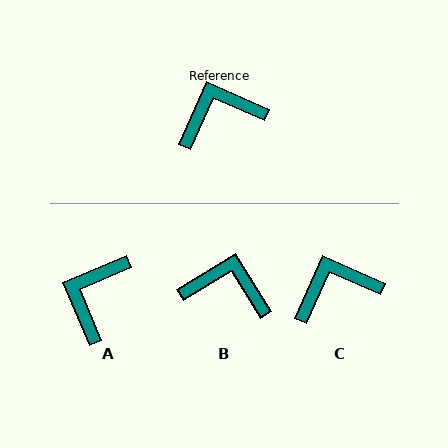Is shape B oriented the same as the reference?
No, it is off by about 35 degrees.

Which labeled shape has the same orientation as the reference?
C.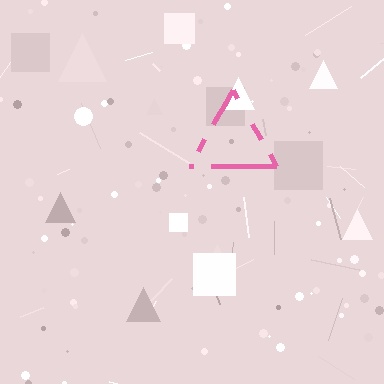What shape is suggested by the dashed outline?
The dashed outline suggests a triangle.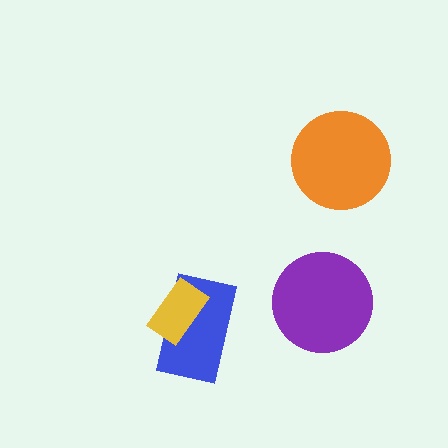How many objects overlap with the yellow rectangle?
1 object overlaps with the yellow rectangle.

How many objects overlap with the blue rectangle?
1 object overlaps with the blue rectangle.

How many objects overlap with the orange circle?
0 objects overlap with the orange circle.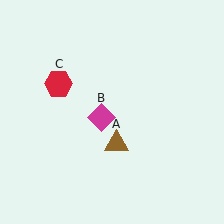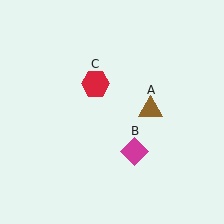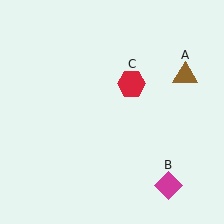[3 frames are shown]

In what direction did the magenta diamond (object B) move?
The magenta diamond (object B) moved down and to the right.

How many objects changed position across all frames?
3 objects changed position: brown triangle (object A), magenta diamond (object B), red hexagon (object C).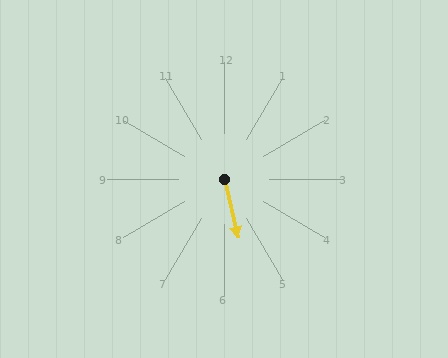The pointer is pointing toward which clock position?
Roughly 6 o'clock.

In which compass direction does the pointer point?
South.